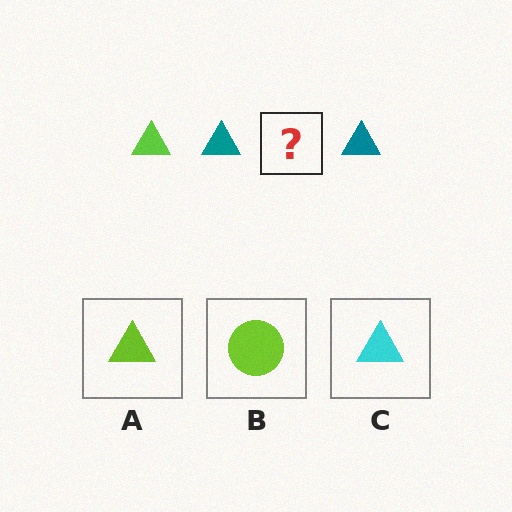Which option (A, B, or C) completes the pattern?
A.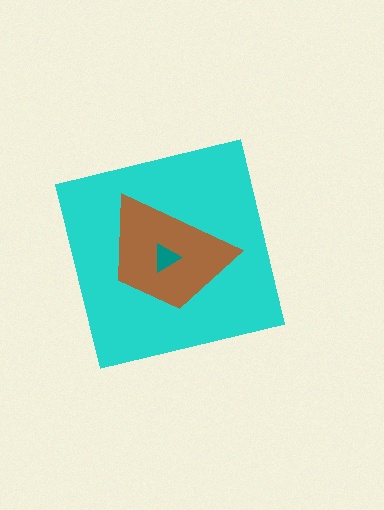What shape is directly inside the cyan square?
The brown trapezoid.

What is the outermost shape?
The cyan square.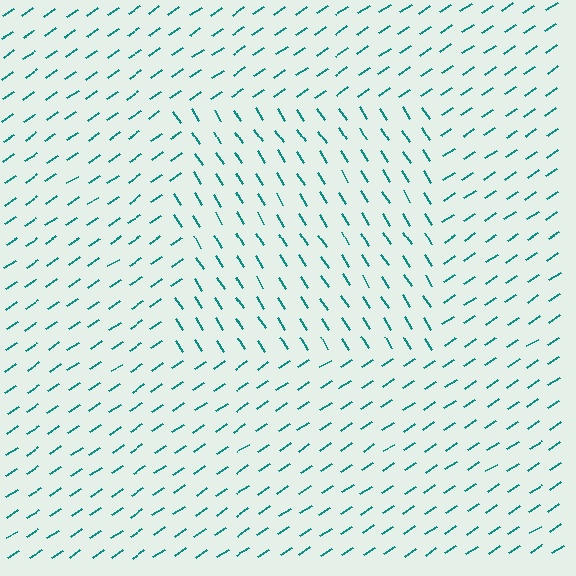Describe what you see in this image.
The image is filled with small teal line segments. A rectangle region in the image has lines oriented differently from the surrounding lines, creating a visible texture boundary.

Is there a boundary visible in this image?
Yes, there is a texture boundary formed by a change in line orientation.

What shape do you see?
I see a rectangle.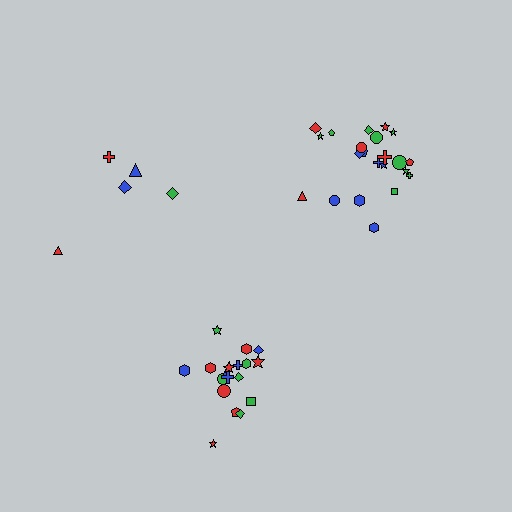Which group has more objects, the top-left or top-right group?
The top-right group.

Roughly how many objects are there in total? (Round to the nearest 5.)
Roughly 45 objects in total.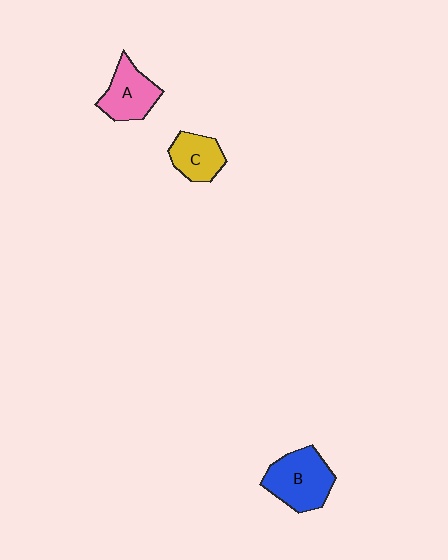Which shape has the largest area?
Shape B (blue).